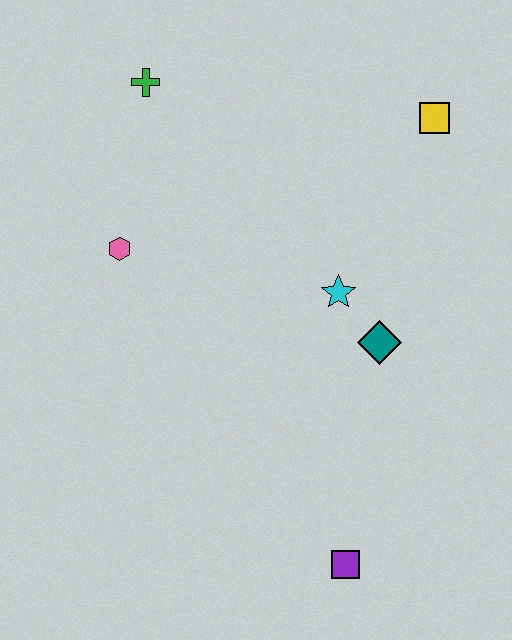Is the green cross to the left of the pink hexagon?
No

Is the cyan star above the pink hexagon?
No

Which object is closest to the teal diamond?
The cyan star is closest to the teal diamond.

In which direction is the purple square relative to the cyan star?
The purple square is below the cyan star.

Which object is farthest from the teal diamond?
The green cross is farthest from the teal diamond.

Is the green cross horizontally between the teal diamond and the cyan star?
No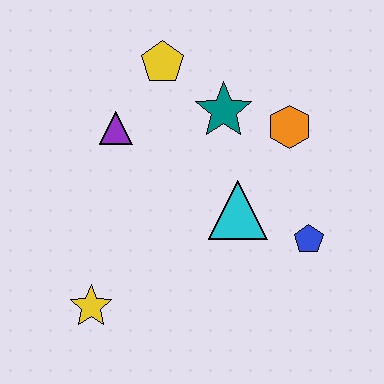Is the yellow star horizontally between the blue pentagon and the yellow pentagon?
No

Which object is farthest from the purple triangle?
The blue pentagon is farthest from the purple triangle.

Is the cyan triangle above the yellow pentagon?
No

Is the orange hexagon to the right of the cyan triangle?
Yes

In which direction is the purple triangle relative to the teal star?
The purple triangle is to the left of the teal star.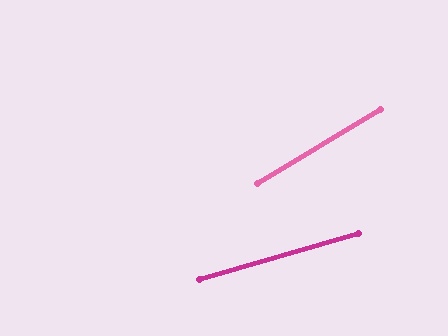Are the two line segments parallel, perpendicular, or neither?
Neither parallel nor perpendicular — they differ by about 15°.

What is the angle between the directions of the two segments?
Approximately 15 degrees.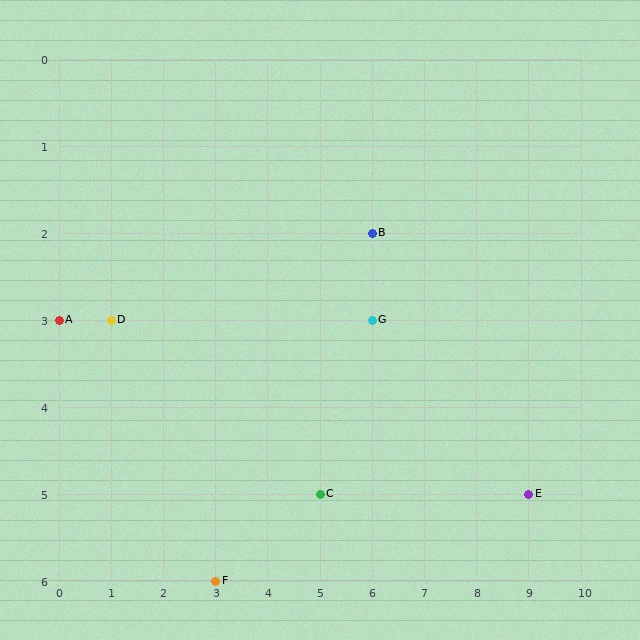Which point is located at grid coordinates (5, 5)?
Point C is at (5, 5).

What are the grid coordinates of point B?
Point B is at grid coordinates (6, 2).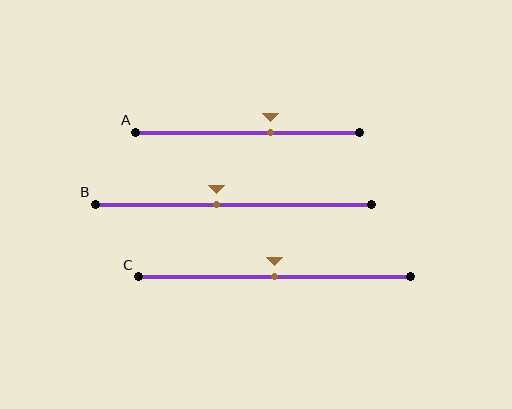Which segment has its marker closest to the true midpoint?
Segment C has its marker closest to the true midpoint.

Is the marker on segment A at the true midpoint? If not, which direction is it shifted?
No, the marker on segment A is shifted to the right by about 10% of the segment length.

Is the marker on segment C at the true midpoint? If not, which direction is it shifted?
Yes, the marker on segment C is at the true midpoint.